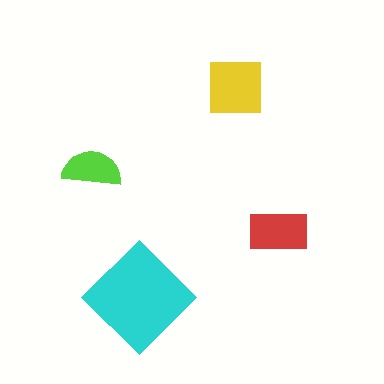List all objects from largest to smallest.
The cyan diamond, the yellow square, the red rectangle, the lime semicircle.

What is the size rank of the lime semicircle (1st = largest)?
4th.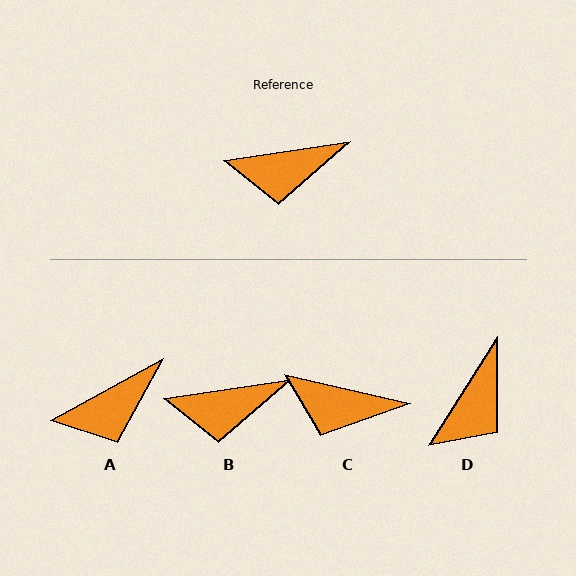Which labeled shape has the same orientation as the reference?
B.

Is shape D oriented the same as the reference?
No, it is off by about 49 degrees.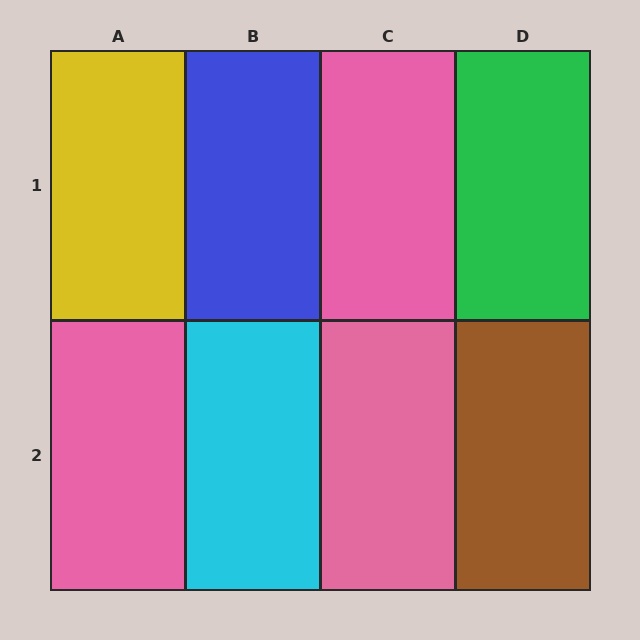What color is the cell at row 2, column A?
Pink.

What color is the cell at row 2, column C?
Pink.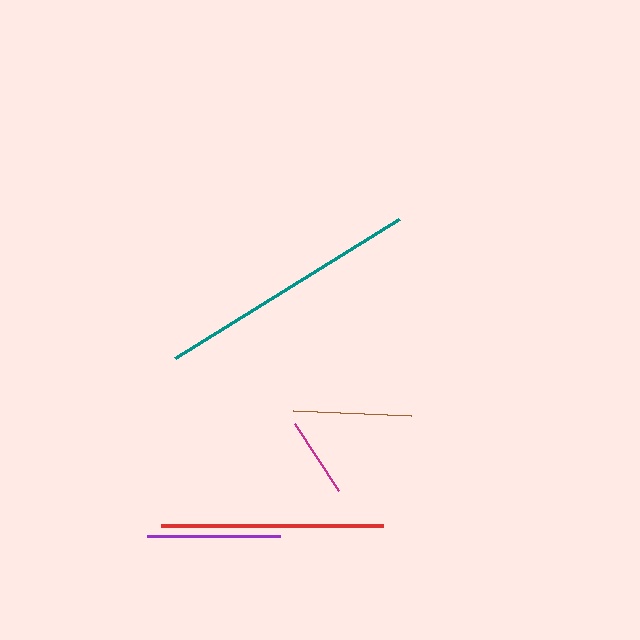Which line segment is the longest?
The teal line is the longest at approximately 264 pixels.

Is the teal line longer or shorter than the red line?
The teal line is longer than the red line.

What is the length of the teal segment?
The teal segment is approximately 264 pixels long.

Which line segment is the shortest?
The magenta line is the shortest at approximately 80 pixels.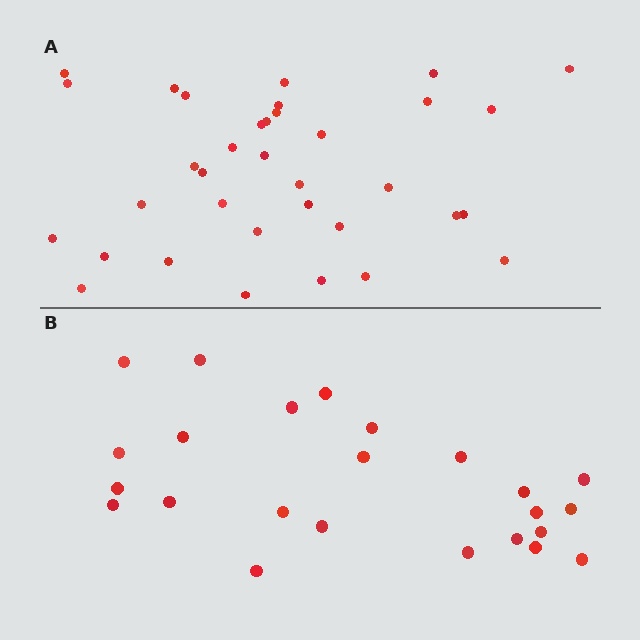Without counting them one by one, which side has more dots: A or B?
Region A (the top region) has more dots.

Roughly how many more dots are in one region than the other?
Region A has roughly 12 or so more dots than region B.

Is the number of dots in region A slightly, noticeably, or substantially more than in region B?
Region A has substantially more. The ratio is roughly 1.5 to 1.